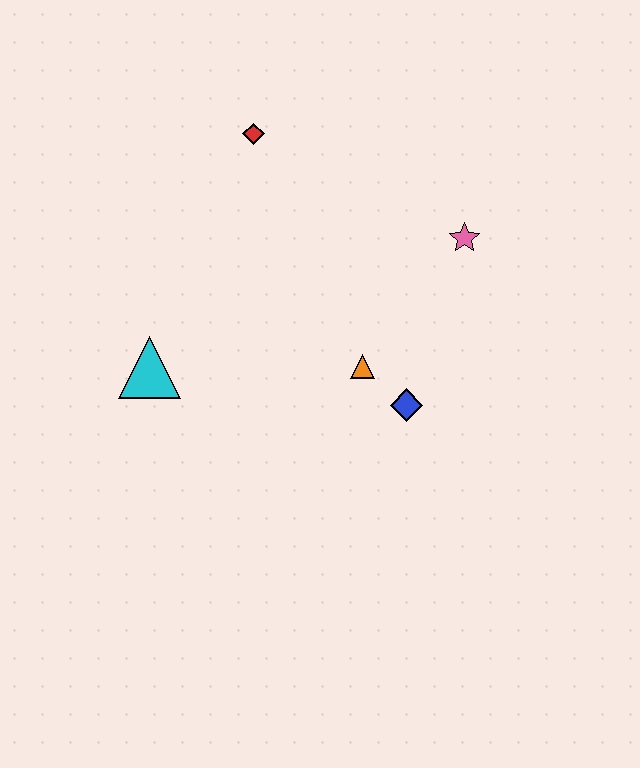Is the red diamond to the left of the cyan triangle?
No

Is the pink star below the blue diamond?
No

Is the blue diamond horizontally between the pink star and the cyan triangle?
Yes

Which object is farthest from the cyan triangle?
The pink star is farthest from the cyan triangle.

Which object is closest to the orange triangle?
The blue diamond is closest to the orange triangle.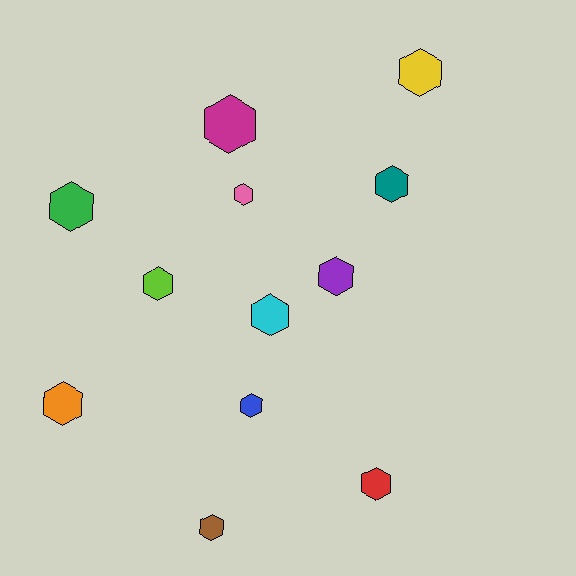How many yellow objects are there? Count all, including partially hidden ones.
There is 1 yellow object.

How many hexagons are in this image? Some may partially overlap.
There are 12 hexagons.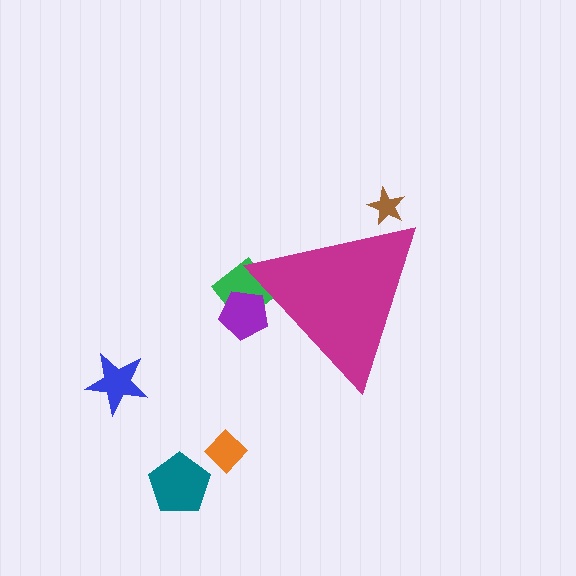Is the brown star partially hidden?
Yes, the brown star is partially hidden behind the magenta triangle.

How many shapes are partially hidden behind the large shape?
3 shapes are partially hidden.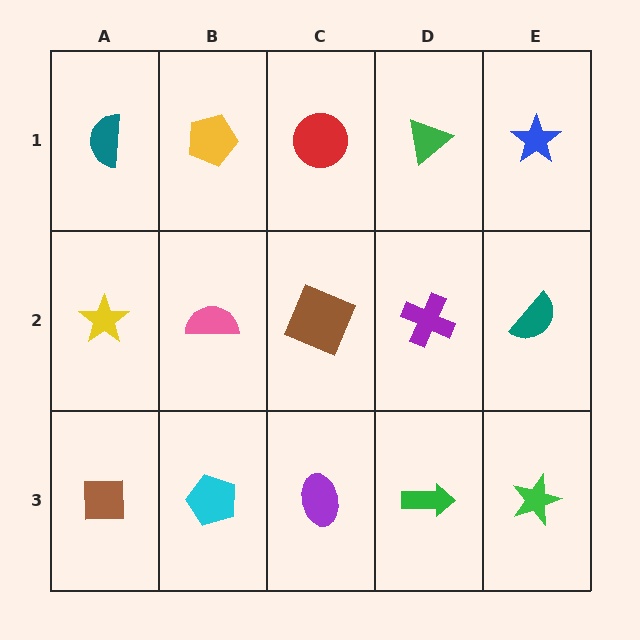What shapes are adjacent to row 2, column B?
A yellow pentagon (row 1, column B), a cyan pentagon (row 3, column B), a yellow star (row 2, column A), a brown square (row 2, column C).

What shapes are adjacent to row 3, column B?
A pink semicircle (row 2, column B), a brown square (row 3, column A), a purple ellipse (row 3, column C).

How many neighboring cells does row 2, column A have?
3.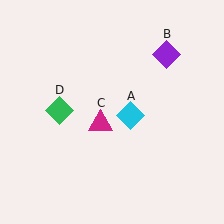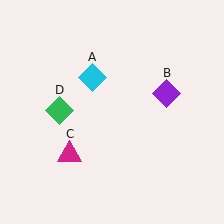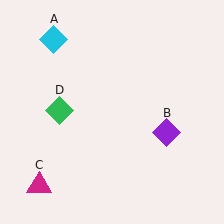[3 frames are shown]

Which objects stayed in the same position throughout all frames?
Green diamond (object D) remained stationary.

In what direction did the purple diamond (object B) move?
The purple diamond (object B) moved down.